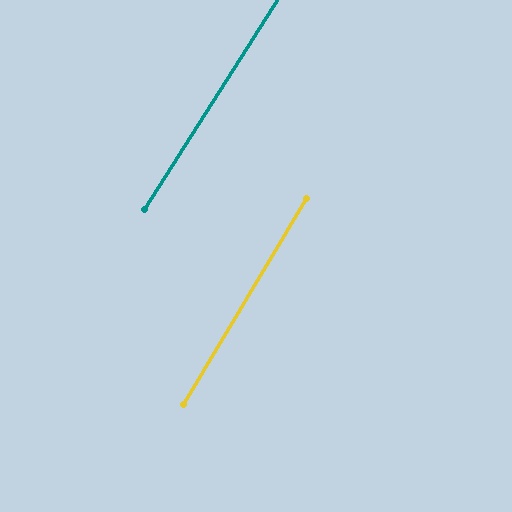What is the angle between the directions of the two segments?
Approximately 1 degree.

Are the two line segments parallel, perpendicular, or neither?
Parallel — their directions differ by only 1.3°.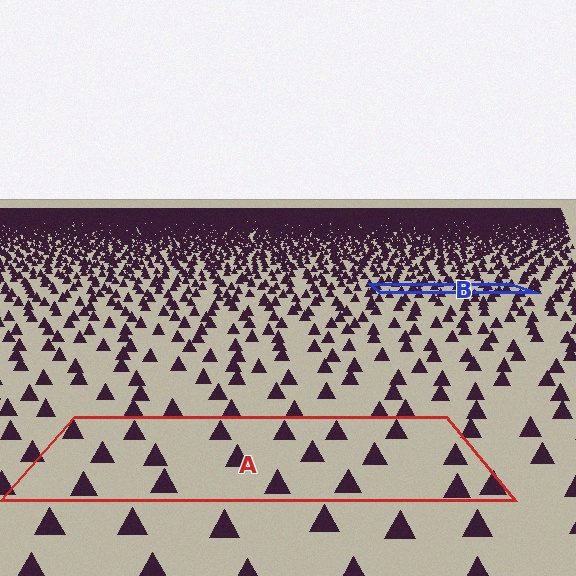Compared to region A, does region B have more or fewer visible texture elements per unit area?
Region B has more texture elements per unit area — they are packed more densely because it is farther away.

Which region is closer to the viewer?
Region A is closer. The texture elements there are larger and more spread out.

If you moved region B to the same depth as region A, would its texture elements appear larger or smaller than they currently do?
They would appear larger. At a closer depth, the same texture elements are projected at a bigger on-screen size.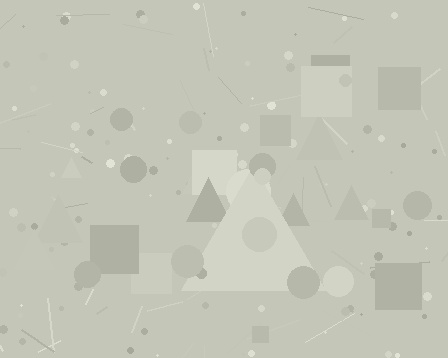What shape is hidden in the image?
A triangle is hidden in the image.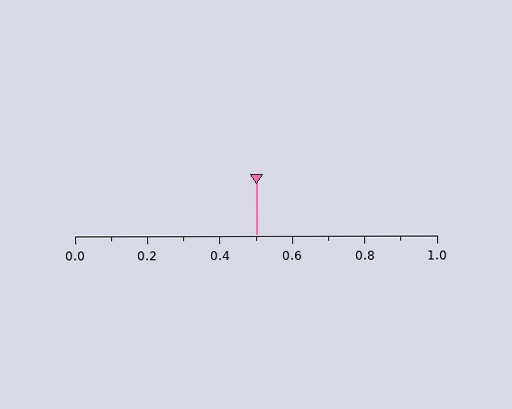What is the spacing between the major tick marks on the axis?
The major ticks are spaced 0.2 apart.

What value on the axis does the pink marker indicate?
The marker indicates approximately 0.5.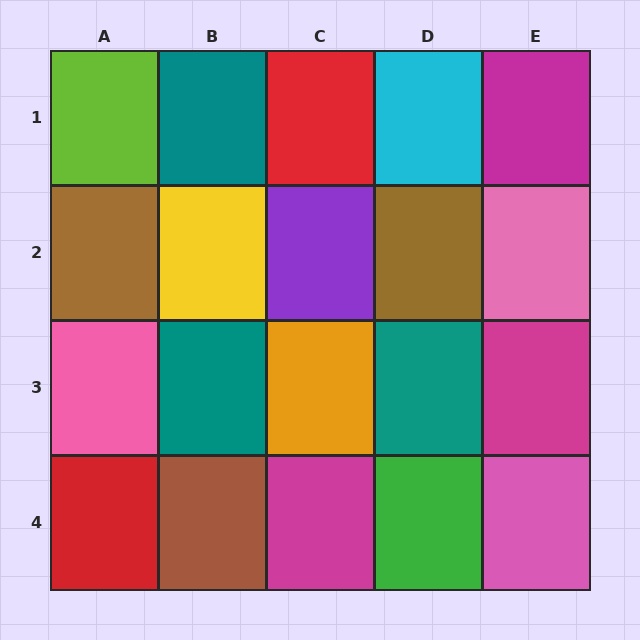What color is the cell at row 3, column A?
Pink.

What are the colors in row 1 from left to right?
Lime, teal, red, cyan, magenta.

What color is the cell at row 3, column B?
Teal.